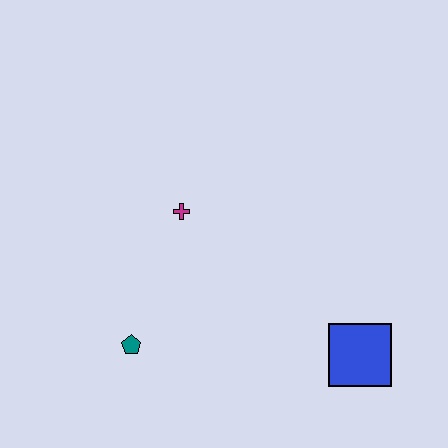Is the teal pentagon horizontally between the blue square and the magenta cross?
No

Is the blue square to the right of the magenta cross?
Yes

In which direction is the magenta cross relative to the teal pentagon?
The magenta cross is above the teal pentagon.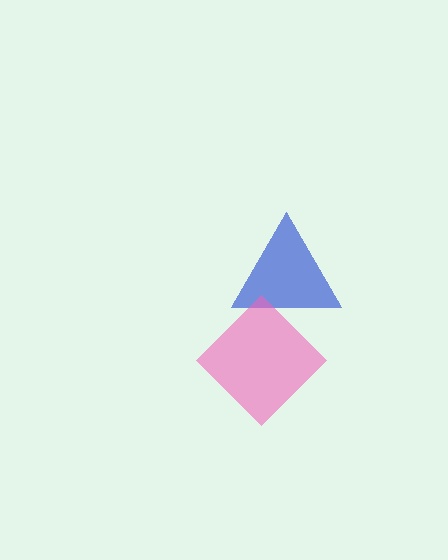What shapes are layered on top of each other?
The layered shapes are: a blue triangle, a pink diamond.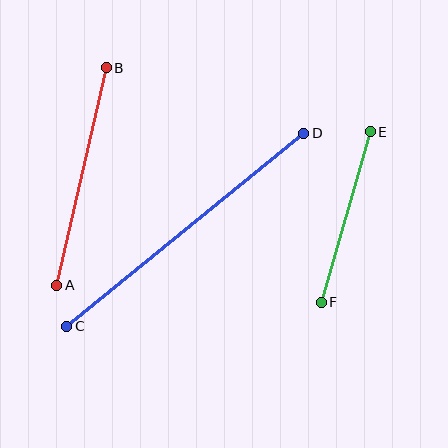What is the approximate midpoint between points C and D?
The midpoint is at approximately (185, 230) pixels.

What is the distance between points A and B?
The distance is approximately 223 pixels.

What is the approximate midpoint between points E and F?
The midpoint is at approximately (346, 217) pixels.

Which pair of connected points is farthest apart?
Points C and D are farthest apart.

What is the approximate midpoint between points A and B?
The midpoint is at approximately (81, 176) pixels.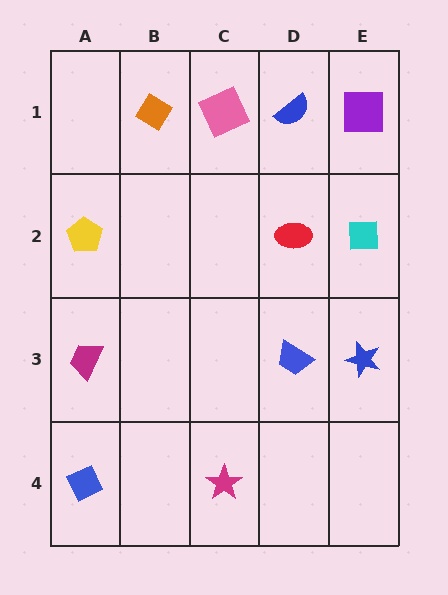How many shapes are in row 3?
3 shapes.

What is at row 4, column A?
A blue diamond.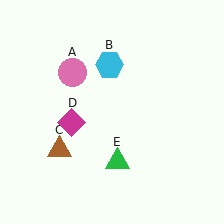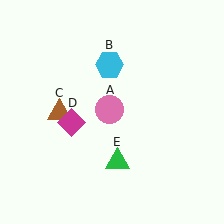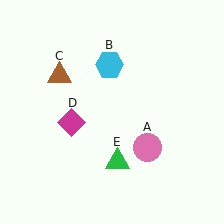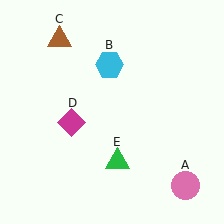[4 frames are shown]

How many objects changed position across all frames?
2 objects changed position: pink circle (object A), brown triangle (object C).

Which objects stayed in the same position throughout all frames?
Cyan hexagon (object B) and magenta diamond (object D) and green triangle (object E) remained stationary.